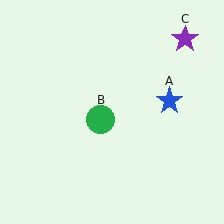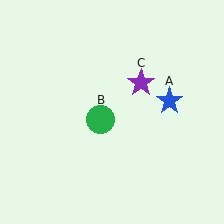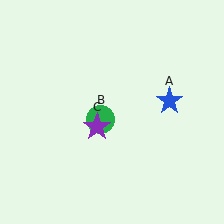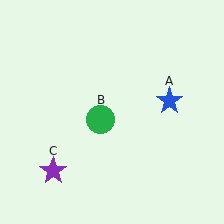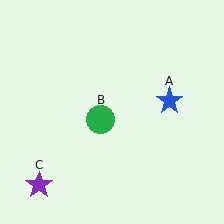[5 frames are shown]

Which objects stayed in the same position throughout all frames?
Blue star (object A) and green circle (object B) remained stationary.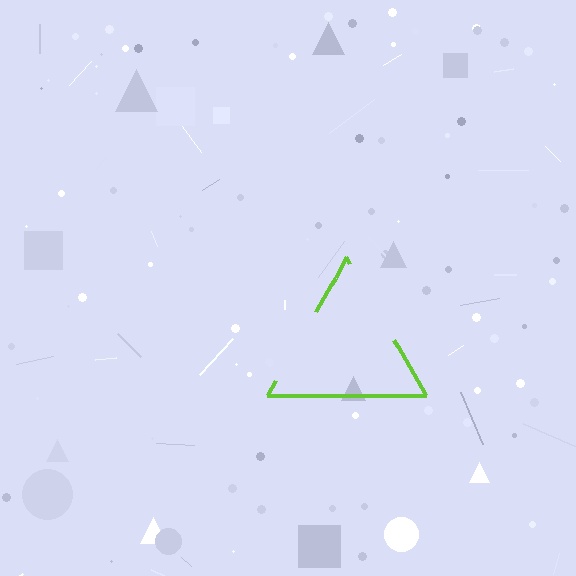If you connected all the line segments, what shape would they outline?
They would outline a triangle.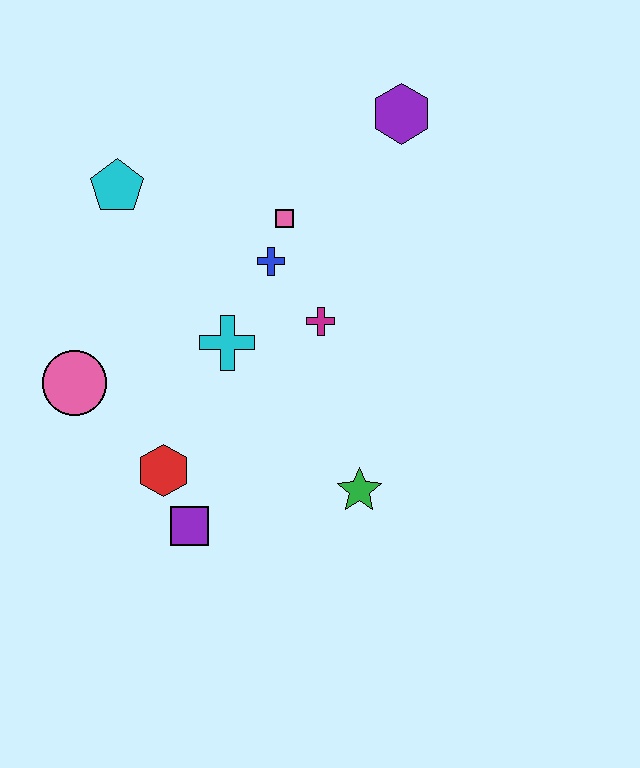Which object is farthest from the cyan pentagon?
The green star is farthest from the cyan pentagon.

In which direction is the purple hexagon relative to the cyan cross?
The purple hexagon is above the cyan cross.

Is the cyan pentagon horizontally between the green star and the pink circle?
Yes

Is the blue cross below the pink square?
Yes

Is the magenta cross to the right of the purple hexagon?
No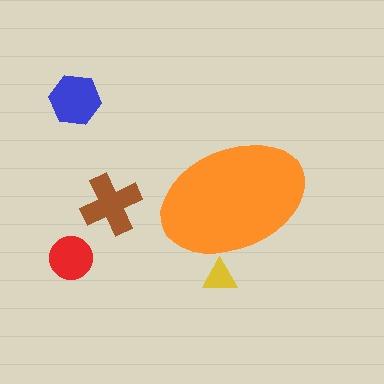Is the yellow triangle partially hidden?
Yes, the yellow triangle is partially hidden behind the orange ellipse.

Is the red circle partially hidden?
No, the red circle is fully visible.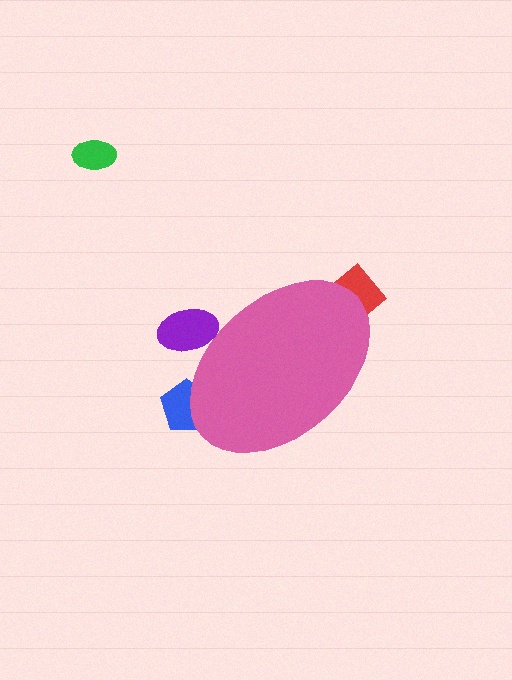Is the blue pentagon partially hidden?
Yes, the blue pentagon is partially hidden behind the pink ellipse.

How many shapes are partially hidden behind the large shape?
3 shapes are partially hidden.